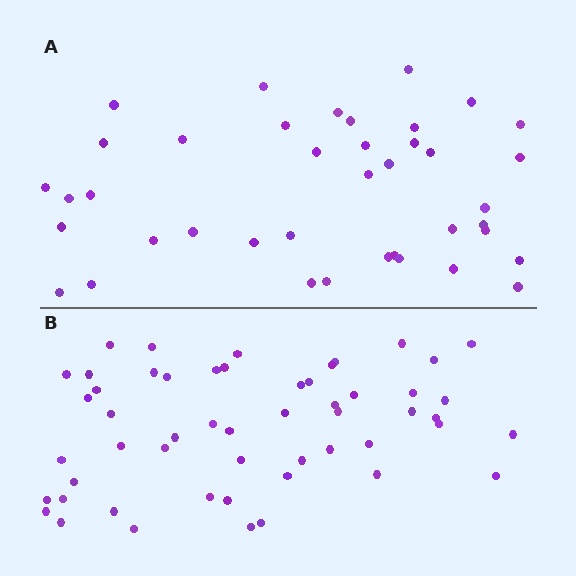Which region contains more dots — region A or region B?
Region B (the bottom region) has more dots.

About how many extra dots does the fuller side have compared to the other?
Region B has approximately 15 more dots than region A.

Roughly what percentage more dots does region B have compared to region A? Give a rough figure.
About 30% more.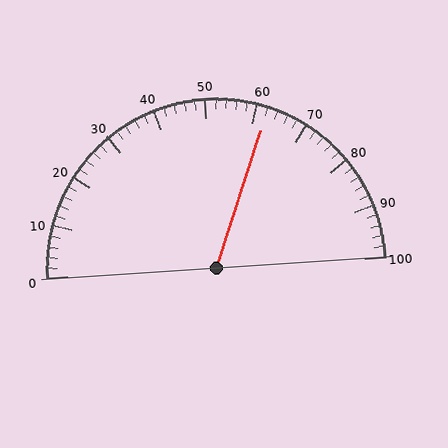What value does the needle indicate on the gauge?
The needle indicates approximately 62.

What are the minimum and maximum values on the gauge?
The gauge ranges from 0 to 100.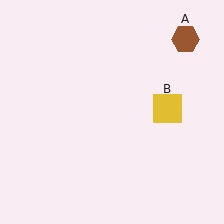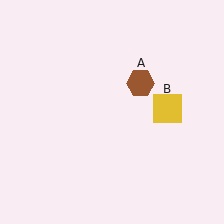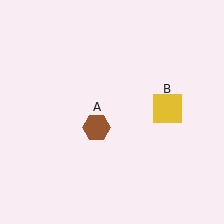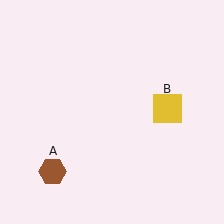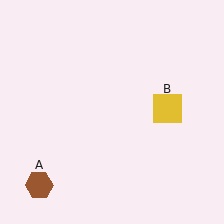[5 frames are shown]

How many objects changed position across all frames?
1 object changed position: brown hexagon (object A).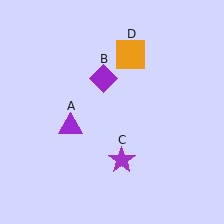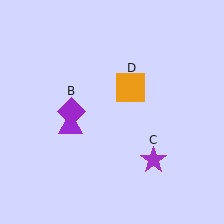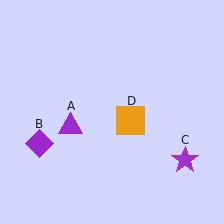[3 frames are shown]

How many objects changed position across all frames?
3 objects changed position: purple diamond (object B), purple star (object C), orange square (object D).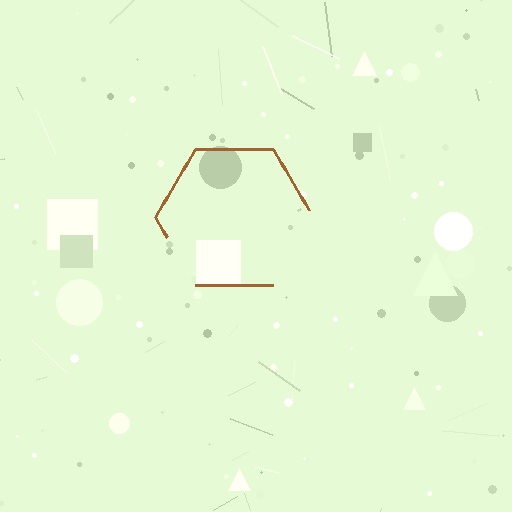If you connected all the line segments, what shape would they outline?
They would outline a hexagon.